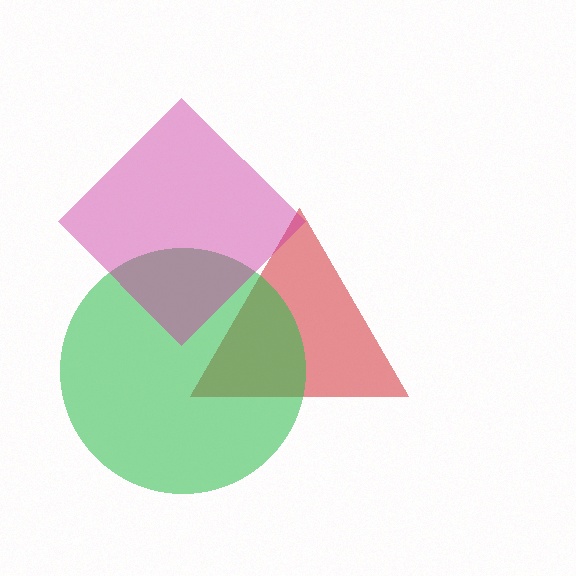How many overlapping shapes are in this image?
There are 3 overlapping shapes in the image.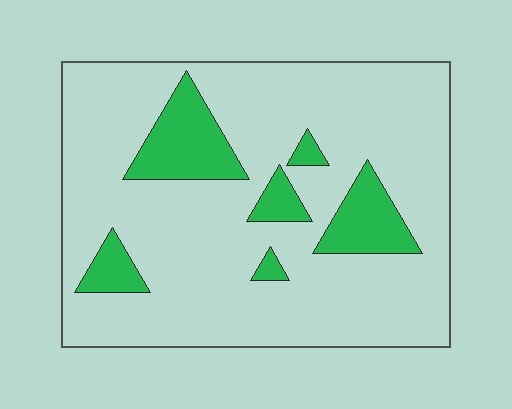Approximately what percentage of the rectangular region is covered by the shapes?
Approximately 15%.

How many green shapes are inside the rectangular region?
6.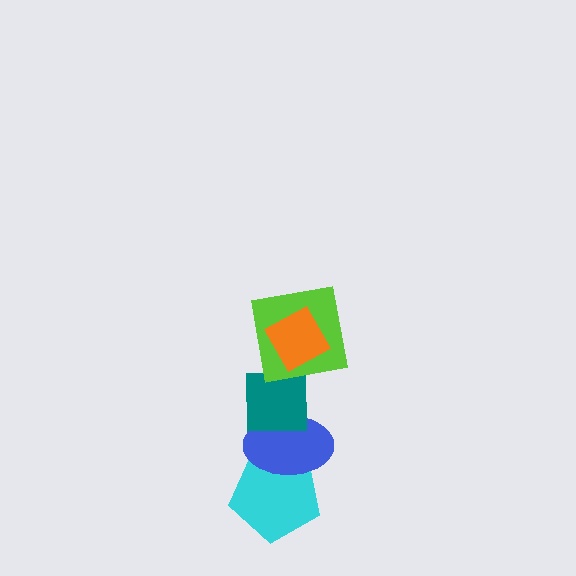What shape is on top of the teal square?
The lime square is on top of the teal square.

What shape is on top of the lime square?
The orange diamond is on top of the lime square.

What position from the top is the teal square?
The teal square is 3rd from the top.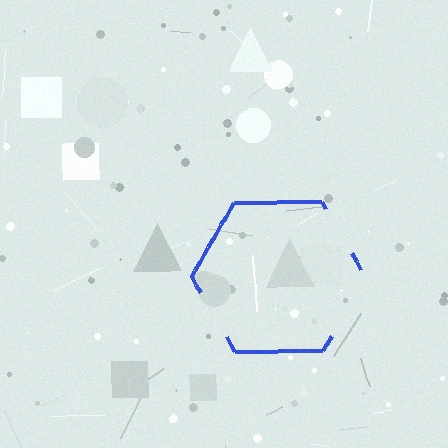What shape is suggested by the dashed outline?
The dashed outline suggests a hexagon.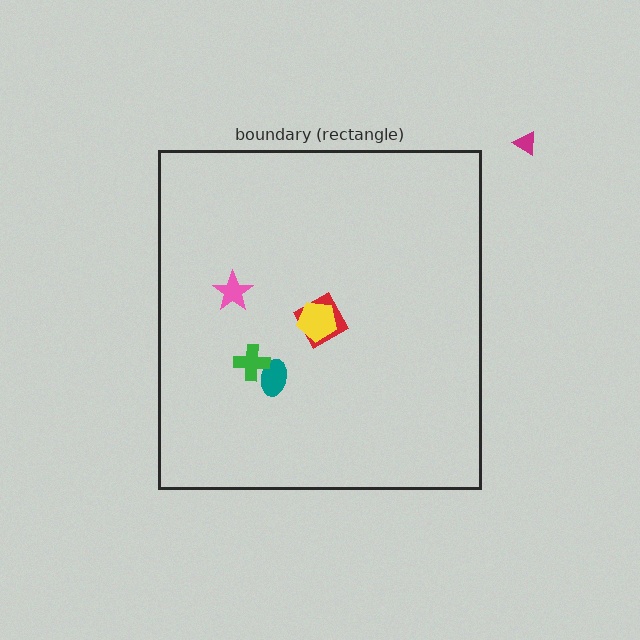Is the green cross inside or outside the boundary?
Inside.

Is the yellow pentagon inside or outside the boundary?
Inside.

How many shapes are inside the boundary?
5 inside, 1 outside.